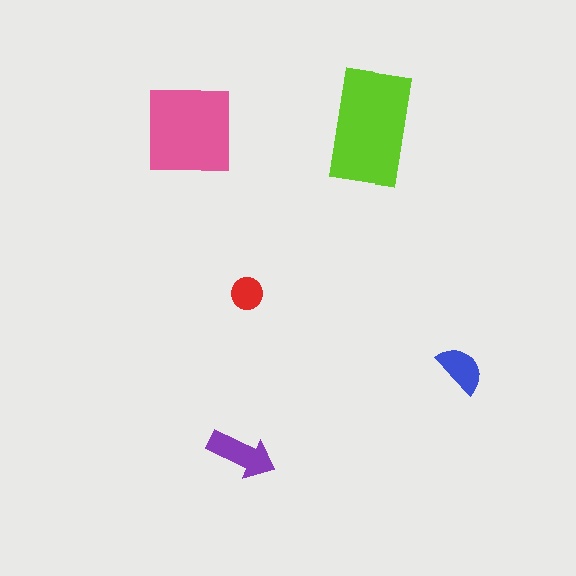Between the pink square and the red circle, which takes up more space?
The pink square.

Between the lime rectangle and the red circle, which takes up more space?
The lime rectangle.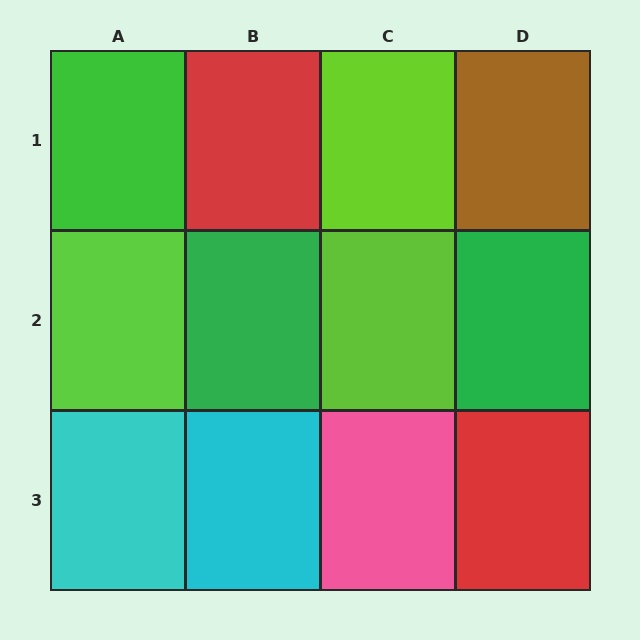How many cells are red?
2 cells are red.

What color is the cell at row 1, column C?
Lime.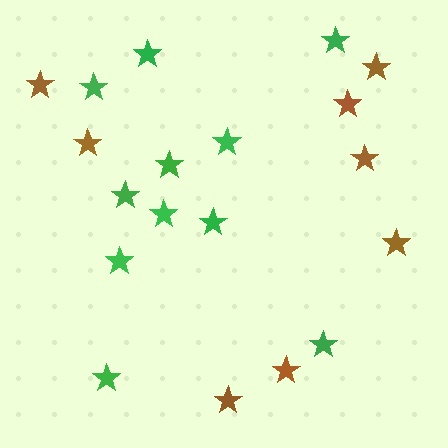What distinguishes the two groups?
There are 2 groups: one group of green stars (11) and one group of brown stars (8).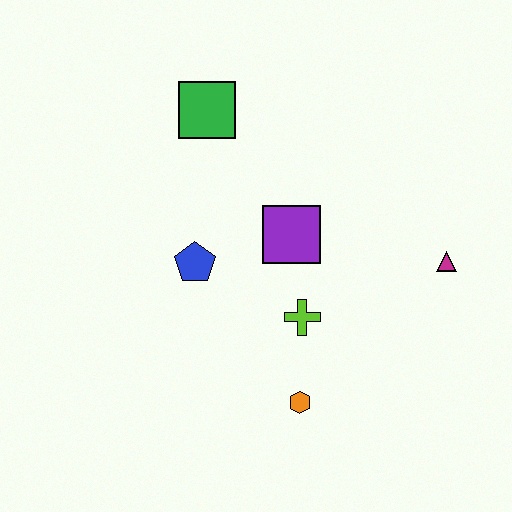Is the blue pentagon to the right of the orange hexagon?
No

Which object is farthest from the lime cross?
The green square is farthest from the lime cross.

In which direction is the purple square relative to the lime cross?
The purple square is above the lime cross.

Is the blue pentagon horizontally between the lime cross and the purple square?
No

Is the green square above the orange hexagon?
Yes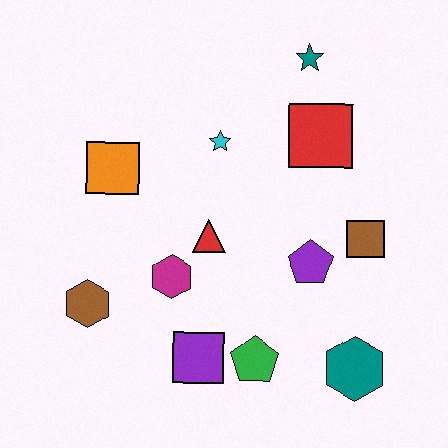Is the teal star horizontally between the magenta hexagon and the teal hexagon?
Yes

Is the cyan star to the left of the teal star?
Yes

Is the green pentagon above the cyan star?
No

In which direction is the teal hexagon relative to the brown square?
The teal hexagon is below the brown square.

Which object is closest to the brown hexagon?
The magenta hexagon is closest to the brown hexagon.